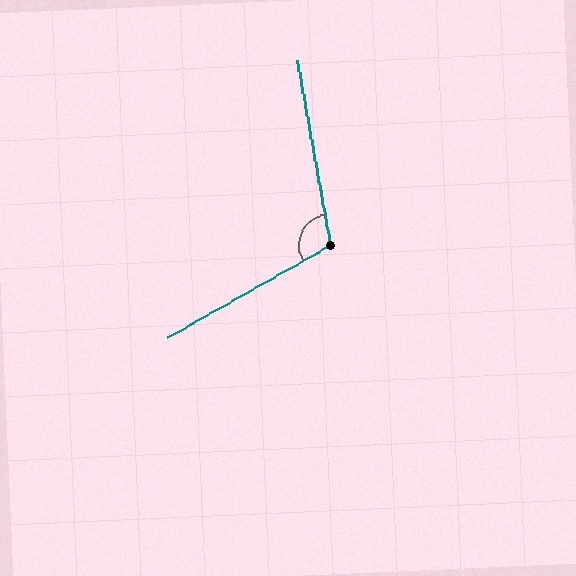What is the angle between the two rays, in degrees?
Approximately 109 degrees.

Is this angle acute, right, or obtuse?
It is obtuse.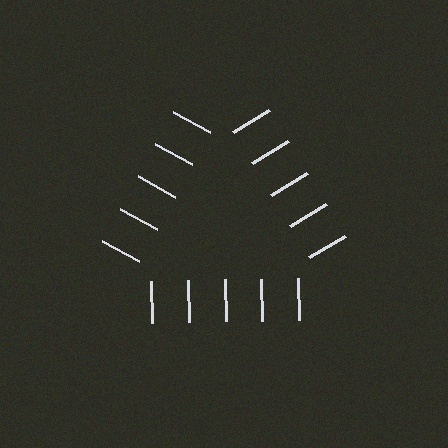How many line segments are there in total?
15 — 5 along each of the 3 edges.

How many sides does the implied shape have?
3 sides — the line-ends trace a triangle.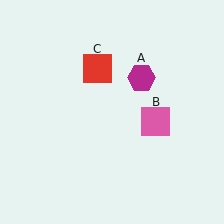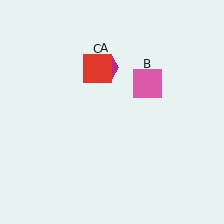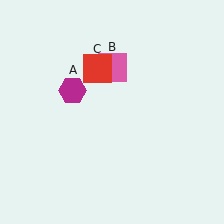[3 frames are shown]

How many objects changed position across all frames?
2 objects changed position: magenta hexagon (object A), pink square (object B).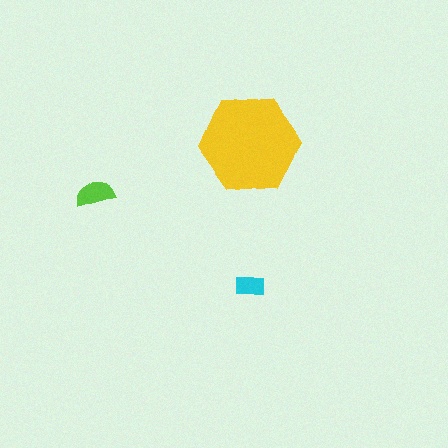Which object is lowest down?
The cyan rectangle is bottommost.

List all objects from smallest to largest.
The cyan rectangle, the lime semicircle, the yellow hexagon.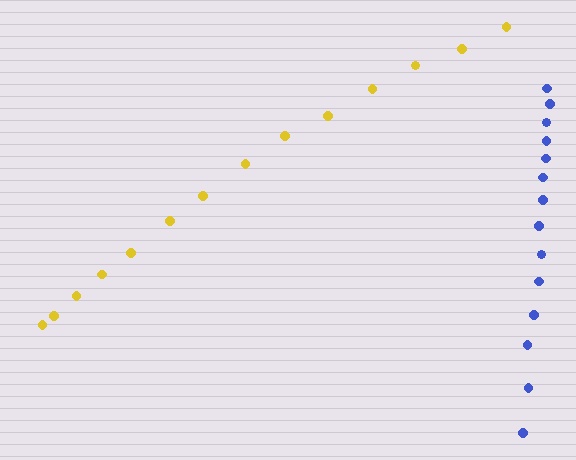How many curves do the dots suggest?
There are 2 distinct paths.